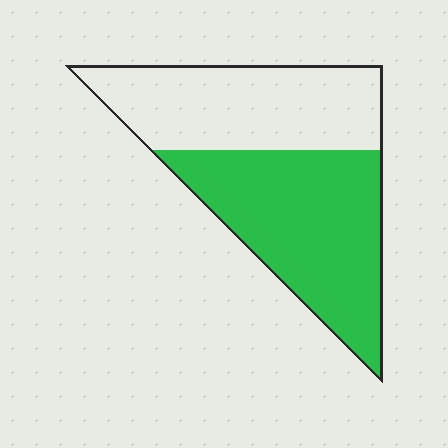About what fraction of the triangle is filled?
About one half (1/2).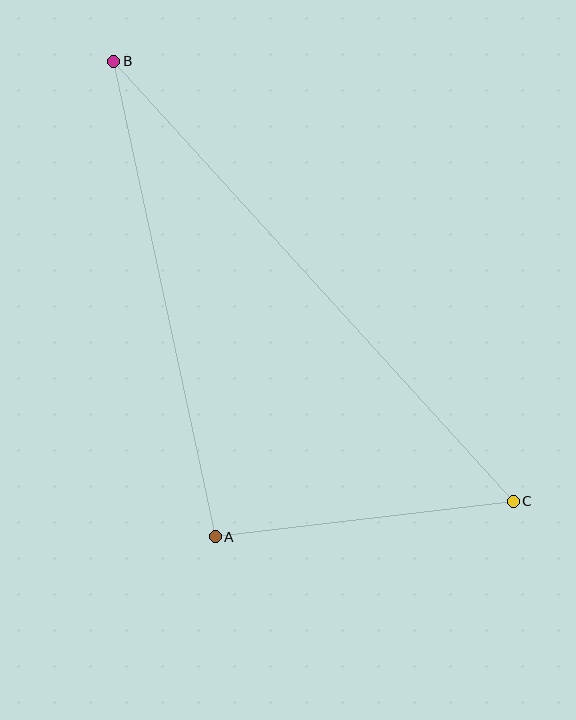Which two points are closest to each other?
Points A and C are closest to each other.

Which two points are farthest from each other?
Points B and C are farthest from each other.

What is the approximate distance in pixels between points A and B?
The distance between A and B is approximately 486 pixels.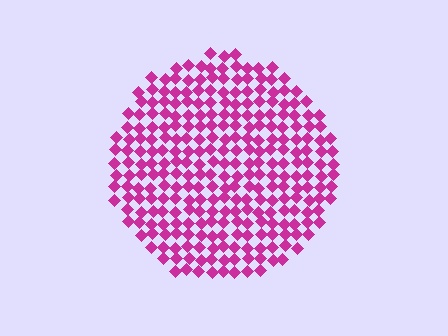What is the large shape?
The large shape is a circle.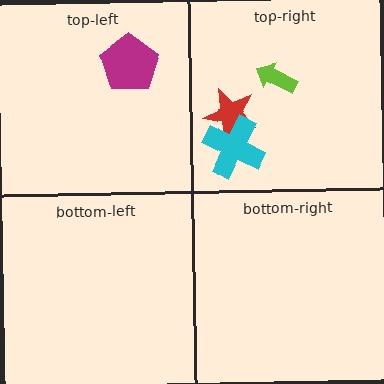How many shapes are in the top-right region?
3.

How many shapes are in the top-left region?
1.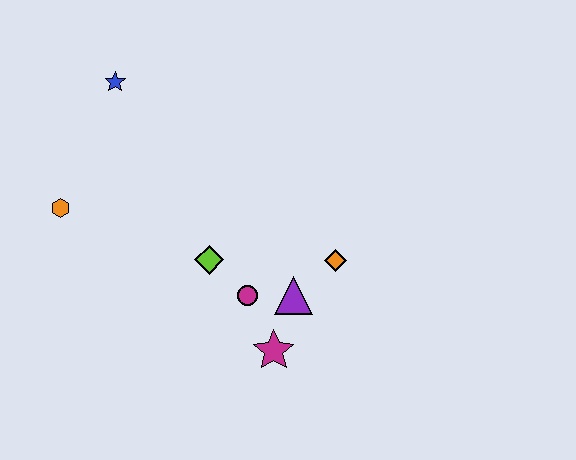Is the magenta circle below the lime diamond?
Yes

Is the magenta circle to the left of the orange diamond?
Yes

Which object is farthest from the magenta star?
The blue star is farthest from the magenta star.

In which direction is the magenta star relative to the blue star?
The magenta star is below the blue star.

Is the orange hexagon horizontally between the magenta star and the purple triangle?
No